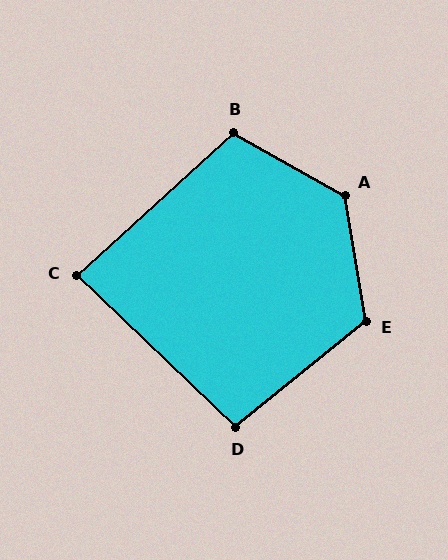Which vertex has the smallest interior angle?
C, at approximately 86 degrees.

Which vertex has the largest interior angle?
A, at approximately 129 degrees.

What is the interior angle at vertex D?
Approximately 97 degrees (obtuse).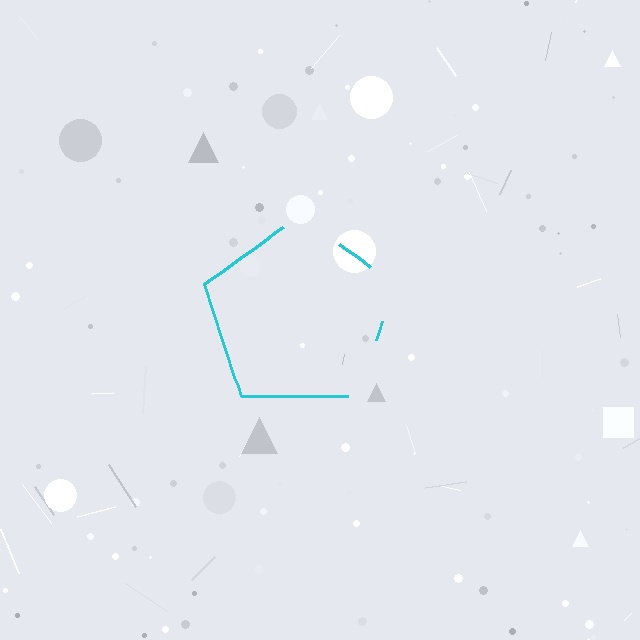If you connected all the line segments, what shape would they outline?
They would outline a pentagon.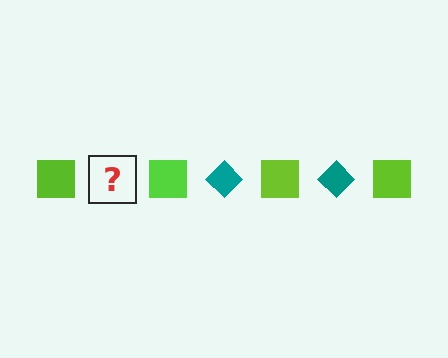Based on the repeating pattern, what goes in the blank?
The blank should be a teal diamond.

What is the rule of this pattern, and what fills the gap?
The rule is that the pattern alternates between lime square and teal diamond. The gap should be filled with a teal diamond.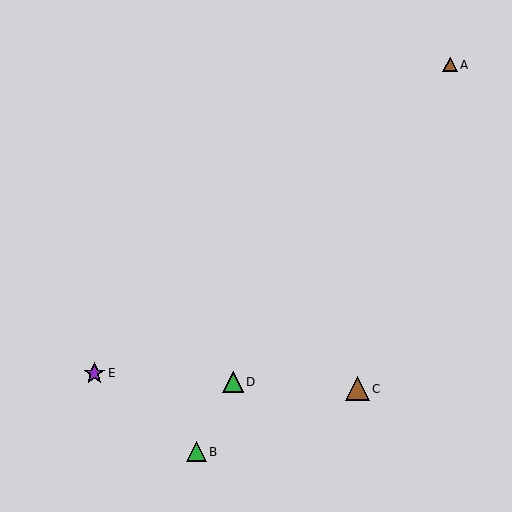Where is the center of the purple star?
The center of the purple star is at (94, 373).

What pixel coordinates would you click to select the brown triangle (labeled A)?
Click at (450, 65) to select the brown triangle A.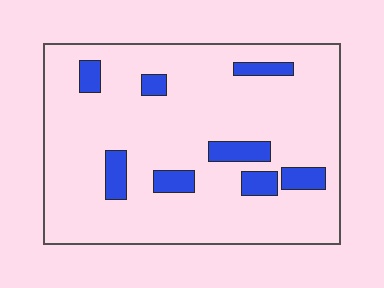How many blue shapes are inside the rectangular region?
8.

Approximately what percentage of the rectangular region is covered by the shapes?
Approximately 10%.